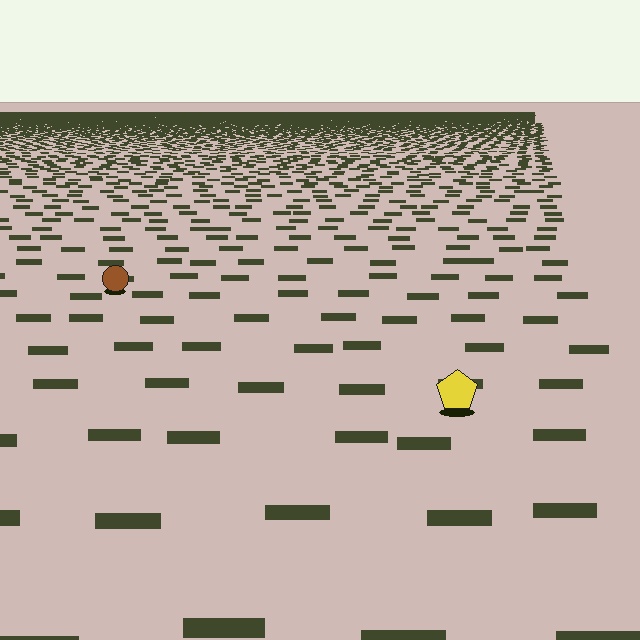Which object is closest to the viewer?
The yellow pentagon is closest. The texture marks near it are larger and more spread out.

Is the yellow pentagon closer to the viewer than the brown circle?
Yes. The yellow pentagon is closer — you can tell from the texture gradient: the ground texture is coarser near it.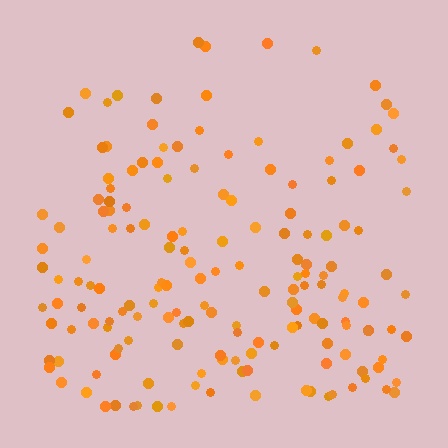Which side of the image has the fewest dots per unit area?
The top.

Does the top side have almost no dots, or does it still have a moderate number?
Still a moderate number, just noticeably fewer than the bottom.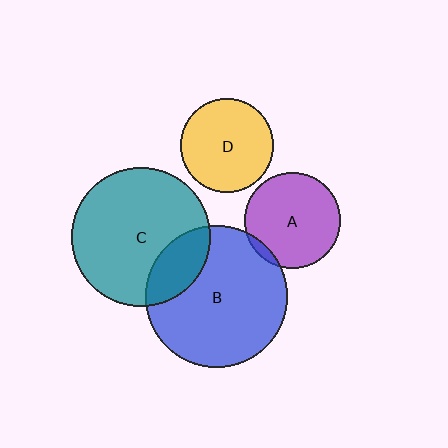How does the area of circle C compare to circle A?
Approximately 2.1 times.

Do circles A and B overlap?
Yes.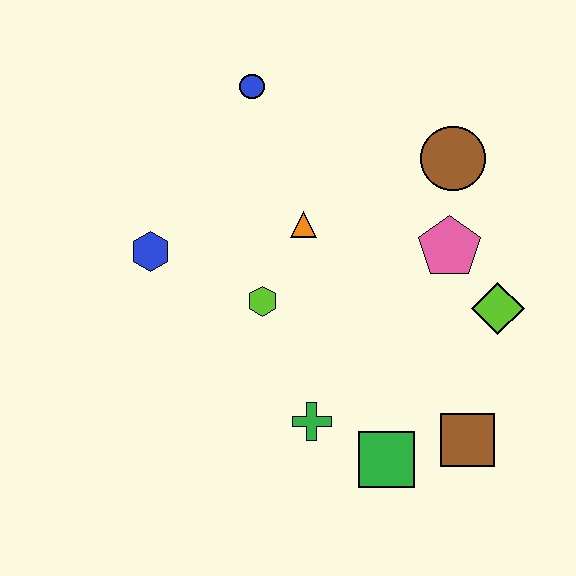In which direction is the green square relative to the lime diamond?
The green square is below the lime diamond.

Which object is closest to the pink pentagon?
The lime diamond is closest to the pink pentagon.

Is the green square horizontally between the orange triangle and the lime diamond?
Yes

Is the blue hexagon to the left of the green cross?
Yes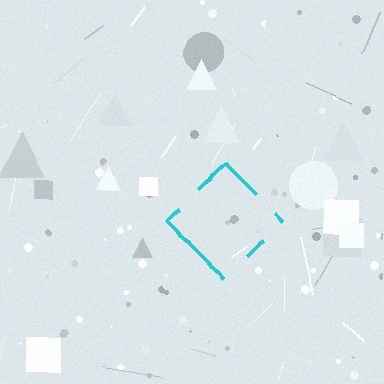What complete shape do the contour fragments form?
The contour fragments form a diamond.